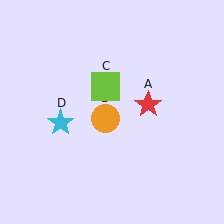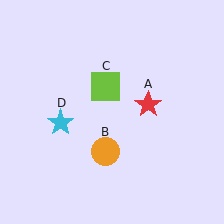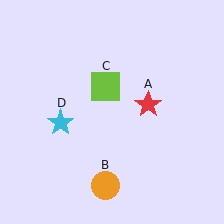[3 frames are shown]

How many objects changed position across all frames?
1 object changed position: orange circle (object B).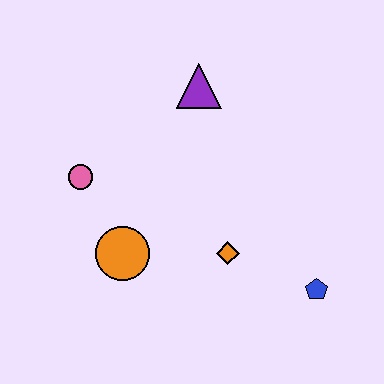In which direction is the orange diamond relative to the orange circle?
The orange diamond is to the right of the orange circle.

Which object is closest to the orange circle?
The pink circle is closest to the orange circle.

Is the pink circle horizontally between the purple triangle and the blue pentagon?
No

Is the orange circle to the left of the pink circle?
No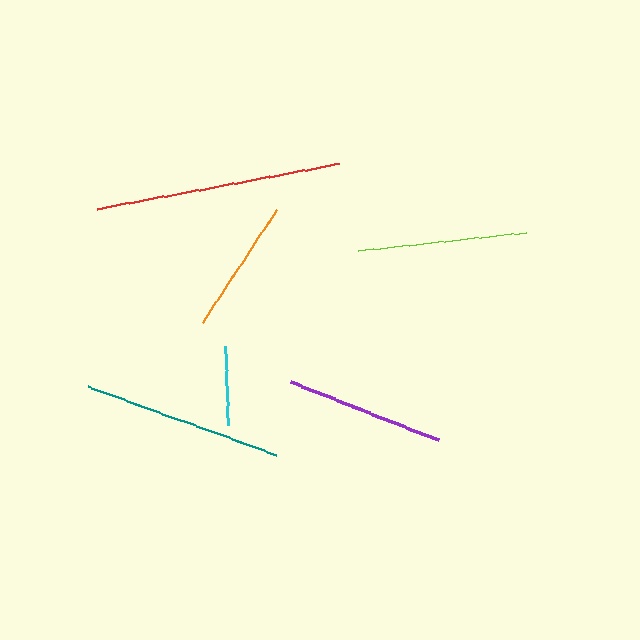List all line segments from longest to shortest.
From longest to shortest: red, teal, lime, purple, orange, cyan.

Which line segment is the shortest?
The cyan line is the shortest at approximately 79 pixels.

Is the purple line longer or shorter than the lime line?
The lime line is longer than the purple line.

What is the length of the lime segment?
The lime segment is approximately 169 pixels long.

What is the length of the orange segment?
The orange segment is approximately 135 pixels long.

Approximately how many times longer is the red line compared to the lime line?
The red line is approximately 1.5 times the length of the lime line.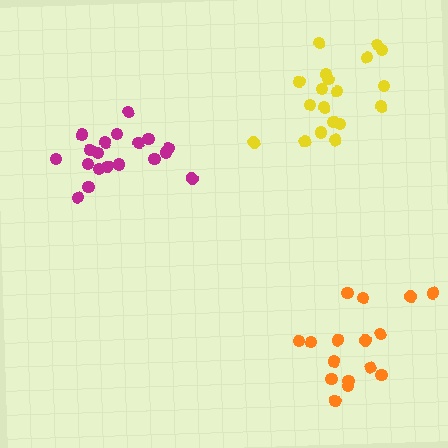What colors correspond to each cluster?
The clusters are colored: orange, yellow, magenta.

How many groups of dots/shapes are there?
There are 3 groups.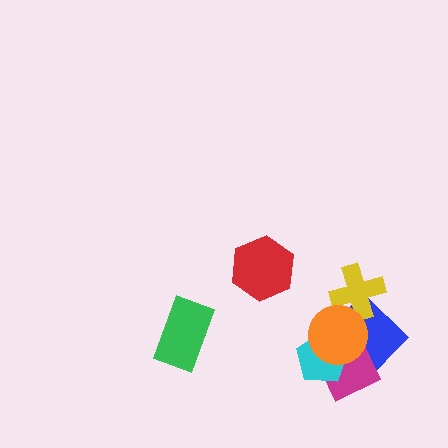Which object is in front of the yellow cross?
The orange circle is in front of the yellow cross.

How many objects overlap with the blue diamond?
4 objects overlap with the blue diamond.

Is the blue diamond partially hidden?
Yes, it is partially covered by another shape.